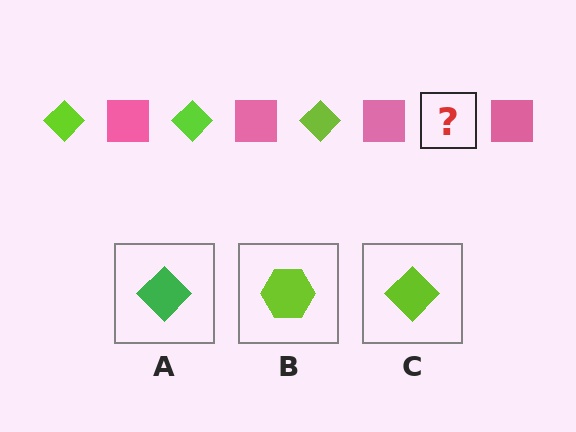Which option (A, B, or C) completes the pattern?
C.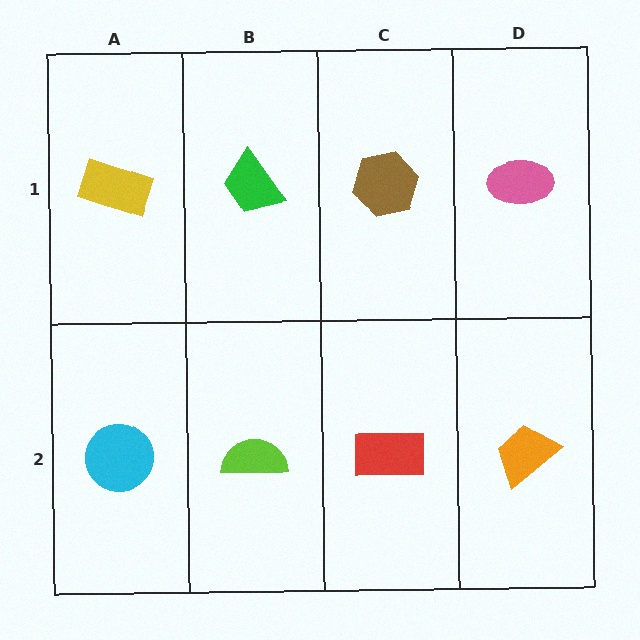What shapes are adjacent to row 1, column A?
A cyan circle (row 2, column A), a green trapezoid (row 1, column B).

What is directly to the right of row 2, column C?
An orange trapezoid.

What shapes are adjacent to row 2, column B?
A green trapezoid (row 1, column B), a cyan circle (row 2, column A), a red rectangle (row 2, column C).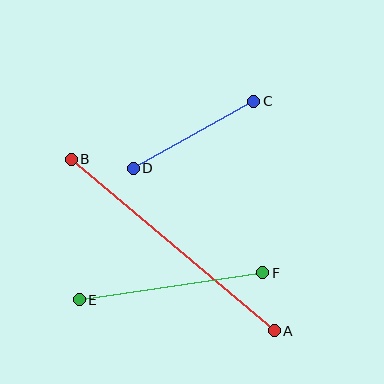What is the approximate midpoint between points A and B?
The midpoint is at approximately (173, 245) pixels.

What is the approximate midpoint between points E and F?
The midpoint is at approximately (171, 286) pixels.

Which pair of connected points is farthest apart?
Points A and B are farthest apart.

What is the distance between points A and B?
The distance is approximately 266 pixels.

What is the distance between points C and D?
The distance is approximately 138 pixels.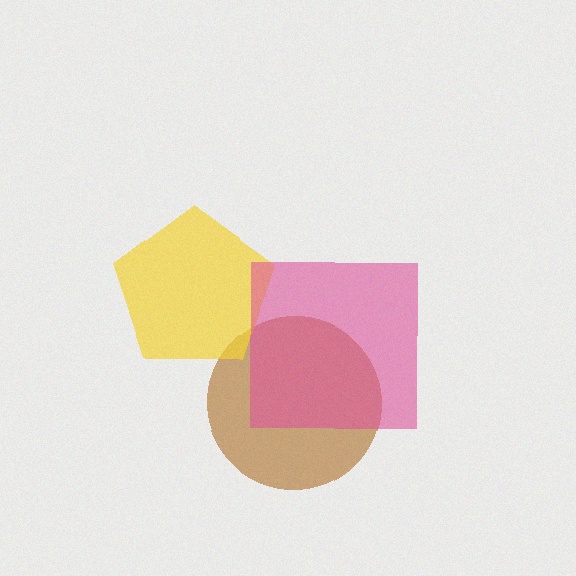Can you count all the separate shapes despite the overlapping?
Yes, there are 3 separate shapes.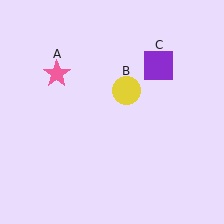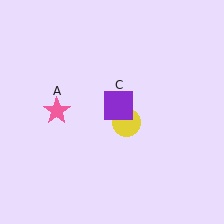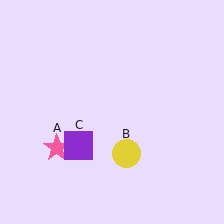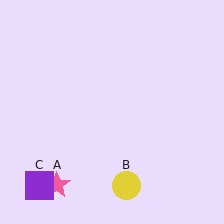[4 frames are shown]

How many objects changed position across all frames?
3 objects changed position: pink star (object A), yellow circle (object B), purple square (object C).